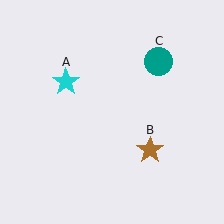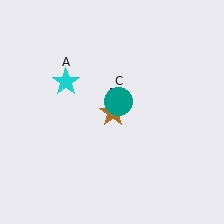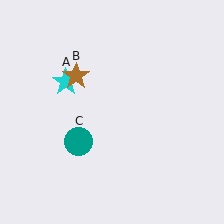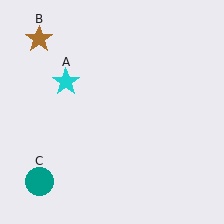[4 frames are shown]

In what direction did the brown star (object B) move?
The brown star (object B) moved up and to the left.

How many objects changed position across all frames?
2 objects changed position: brown star (object B), teal circle (object C).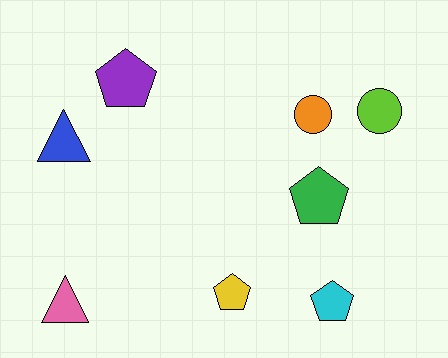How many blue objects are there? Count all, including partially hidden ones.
There is 1 blue object.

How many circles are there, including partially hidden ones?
There are 2 circles.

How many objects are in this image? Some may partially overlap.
There are 8 objects.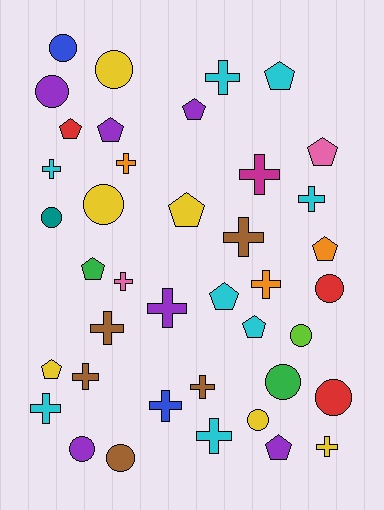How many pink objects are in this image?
There are 2 pink objects.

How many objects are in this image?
There are 40 objects.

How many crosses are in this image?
There are 16 crosses.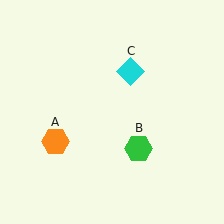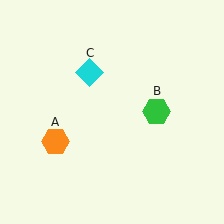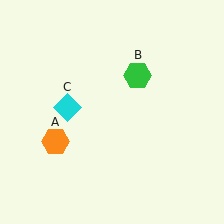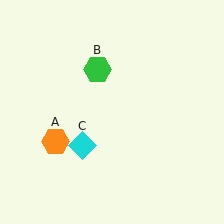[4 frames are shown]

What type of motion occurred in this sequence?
The green hexagon (object B), cyan diamond (object C) rotated counterclockwise around the center of the scene.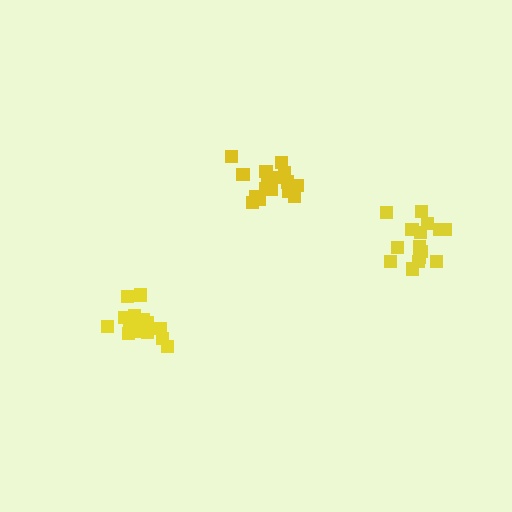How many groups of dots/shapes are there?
There are 3 groups.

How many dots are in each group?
Group 1: 16 dots, Group 2: 16 dots, Group 3: 15 dots (47 total).